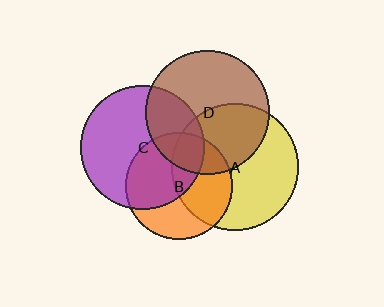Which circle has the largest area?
Circle A (yellow).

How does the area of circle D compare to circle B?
Approximately 1.3 times.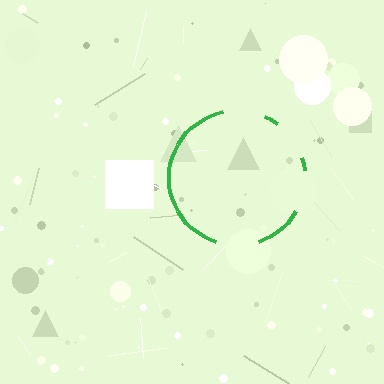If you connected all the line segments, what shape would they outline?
They would outline a circle.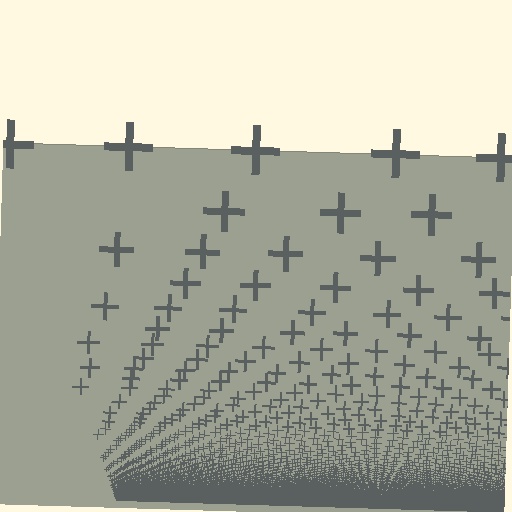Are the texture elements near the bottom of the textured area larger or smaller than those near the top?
Smaller. The gradient is inverted — elements near the bottom are smaller and denser.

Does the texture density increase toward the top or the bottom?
Density increases toward the bottom.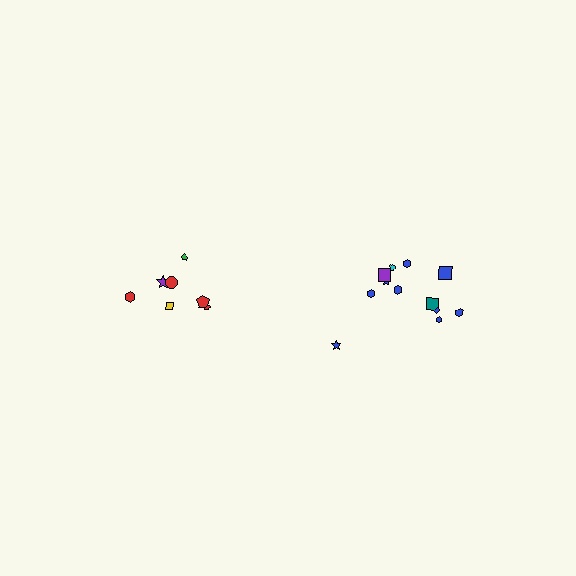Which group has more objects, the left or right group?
The right group.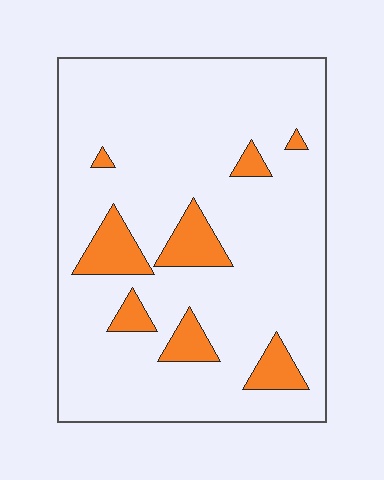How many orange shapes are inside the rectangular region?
8.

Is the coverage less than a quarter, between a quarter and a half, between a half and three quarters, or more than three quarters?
Less than a quarter.